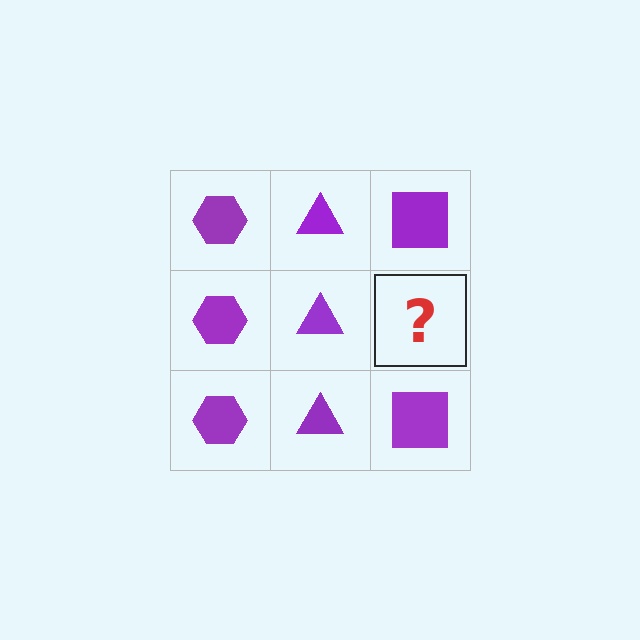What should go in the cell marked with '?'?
The missing cell should contain a purple square.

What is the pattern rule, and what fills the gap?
The rule is that each column has a consistent shape. The gap should be filled with a purple square.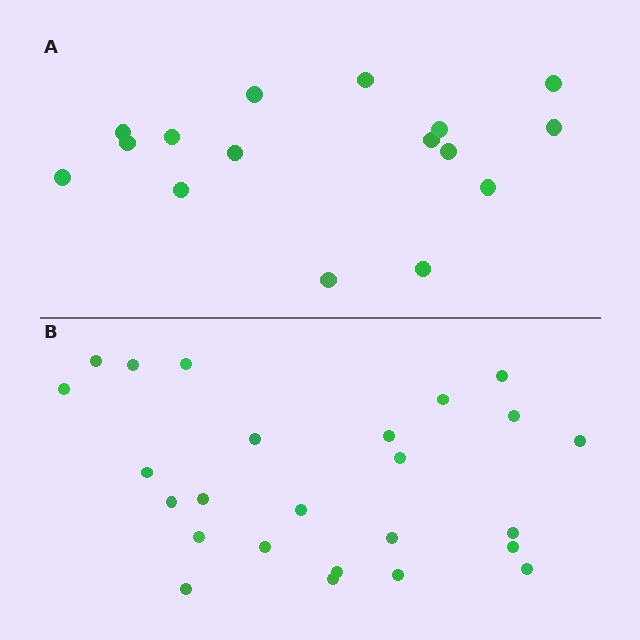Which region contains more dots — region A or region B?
Region B (the bottom region) has more dots.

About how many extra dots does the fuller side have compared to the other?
Region B has roughly 8 or so more dots than region A.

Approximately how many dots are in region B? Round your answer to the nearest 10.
About 20 dots. (The exact count is 25, which rounds to 20.)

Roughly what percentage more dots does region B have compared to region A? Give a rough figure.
About 55% more.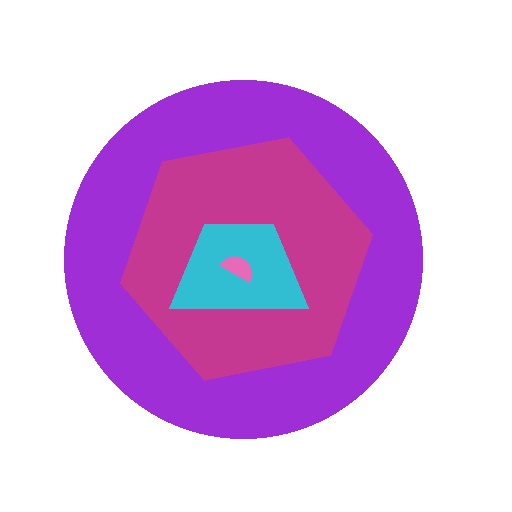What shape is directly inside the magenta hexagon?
The cyan trapezoid.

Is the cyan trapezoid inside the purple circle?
Yes.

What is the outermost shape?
The purple circle.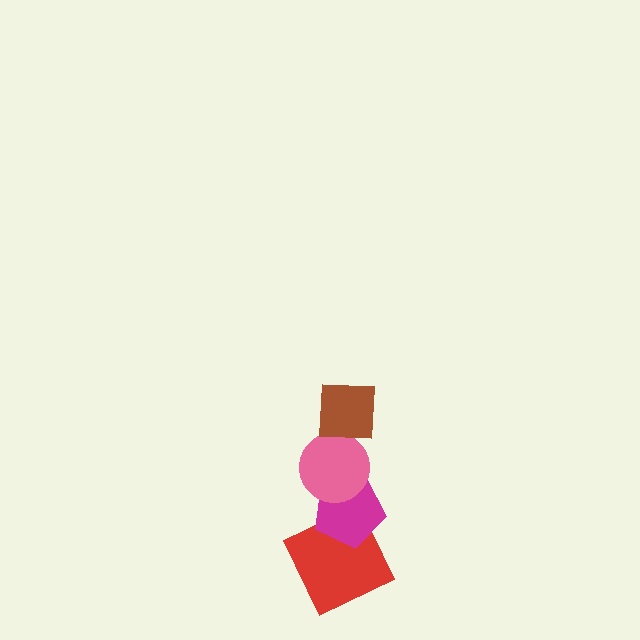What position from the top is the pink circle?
The pink circle is 2nd from the top.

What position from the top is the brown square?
The brown square is 1st from the top.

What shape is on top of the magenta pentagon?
The pink circle is on top of the magenta pentagon.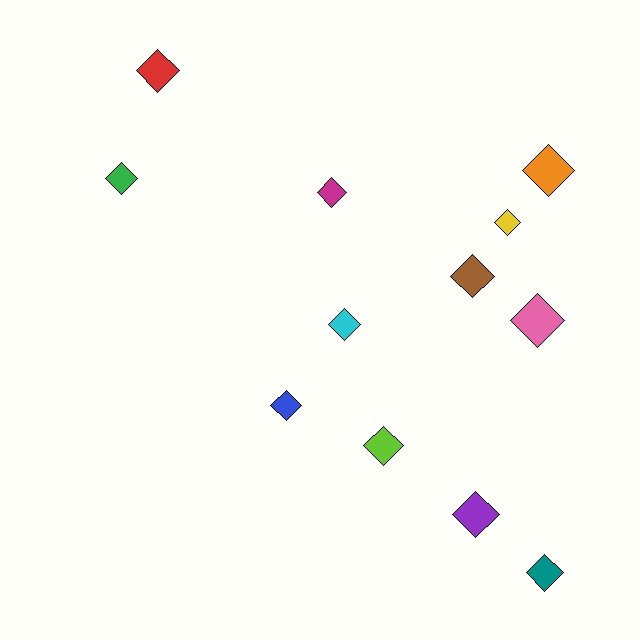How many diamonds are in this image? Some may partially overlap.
There are 12 diamonds.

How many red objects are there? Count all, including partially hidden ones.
There is 1 red object.